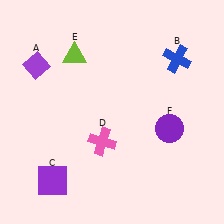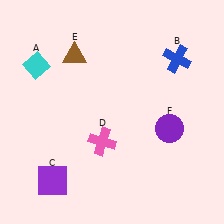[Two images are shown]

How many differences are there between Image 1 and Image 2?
There are 2 differences between the two images.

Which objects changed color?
A changed from purple to cyan. E changed from lime to brown.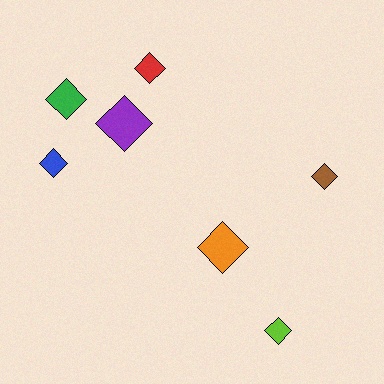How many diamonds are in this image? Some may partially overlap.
There are 7 diamonds.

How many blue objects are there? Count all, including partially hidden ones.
There is 1 blue object.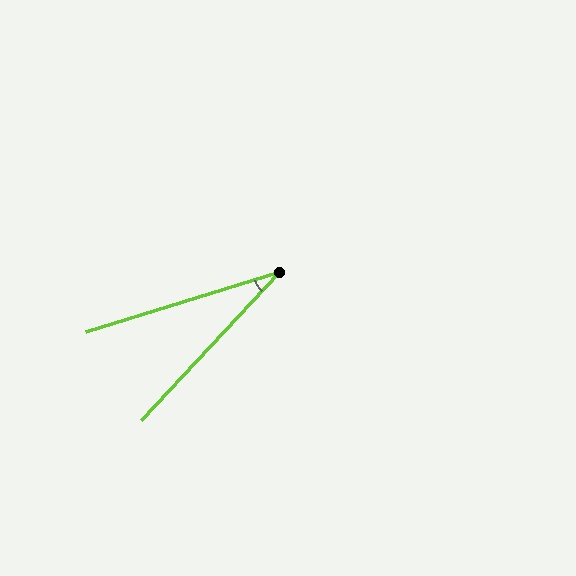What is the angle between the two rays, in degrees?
Approximately 30 degrees.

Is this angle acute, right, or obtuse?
It is acute.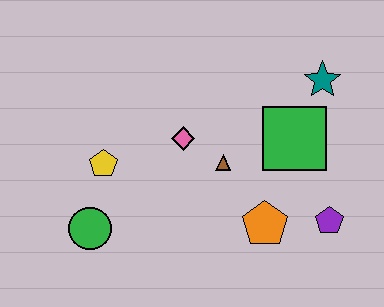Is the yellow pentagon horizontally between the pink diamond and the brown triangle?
No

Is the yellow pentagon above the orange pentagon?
Yes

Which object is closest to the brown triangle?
The pink diamond is closest to the brown triangle.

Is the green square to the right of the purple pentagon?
No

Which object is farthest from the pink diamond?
The purple pentagon is farthest from the pink diamond.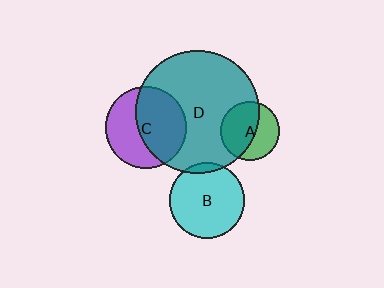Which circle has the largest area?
Circle D (teal).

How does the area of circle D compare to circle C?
Approximately 2.3 times.